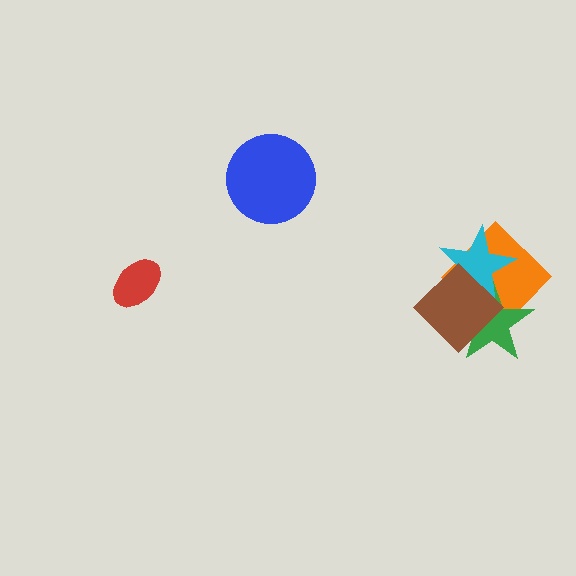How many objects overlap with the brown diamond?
3 objects overlap with the brown diamond.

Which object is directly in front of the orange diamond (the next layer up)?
The green star is directly in front of the orange diamond.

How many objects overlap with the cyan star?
3 objects overlap with the cyan star.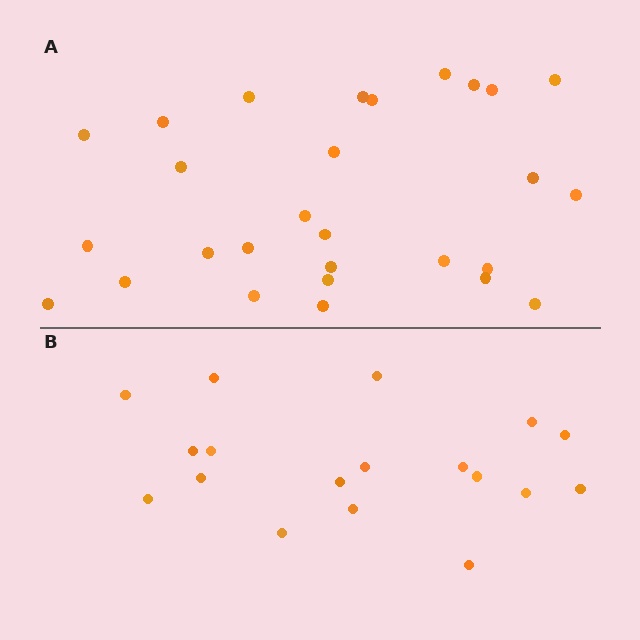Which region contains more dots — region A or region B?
Region A (the top region) has more dots.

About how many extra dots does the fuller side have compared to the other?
Region A has roughly 10 or so more dots than region B.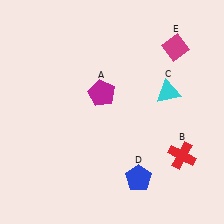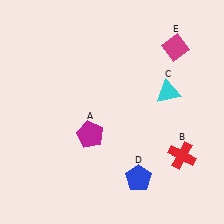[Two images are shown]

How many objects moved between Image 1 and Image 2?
1 object moved between the two images.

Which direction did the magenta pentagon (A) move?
The magenta pentagon (A) moved down.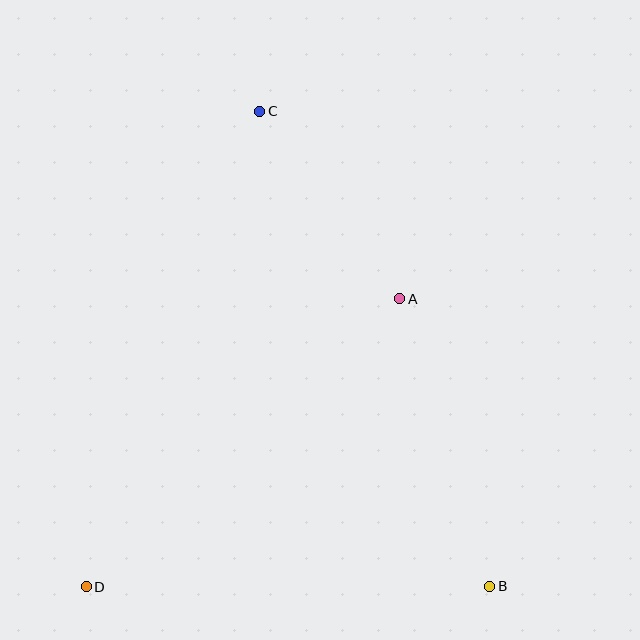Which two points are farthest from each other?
Points B and C are farthest from each other.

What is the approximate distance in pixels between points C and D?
The distance between C and D is approximately 506 pixels.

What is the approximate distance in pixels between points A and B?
The distance between A and B is approximately 301 pixels.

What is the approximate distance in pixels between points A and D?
The distance between A and D is approximately 426 pixels.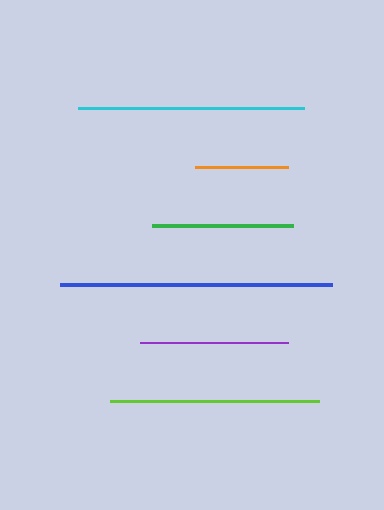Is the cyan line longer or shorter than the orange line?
The cyan line is longer than the orange line.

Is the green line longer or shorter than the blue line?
The blue line is longer than the green line.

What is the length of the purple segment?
The purple segment is approximately 149 pixels long.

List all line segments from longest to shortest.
From longest to shortest: blue, cyan, lime, purple, green, orange.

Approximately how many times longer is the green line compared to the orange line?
The green line is approximately 1.5 times the length of the orange line.